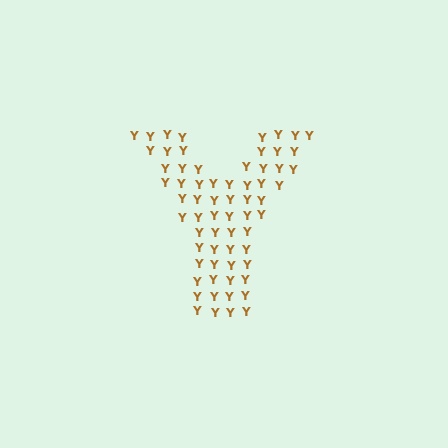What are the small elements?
The small elements are letter Y's.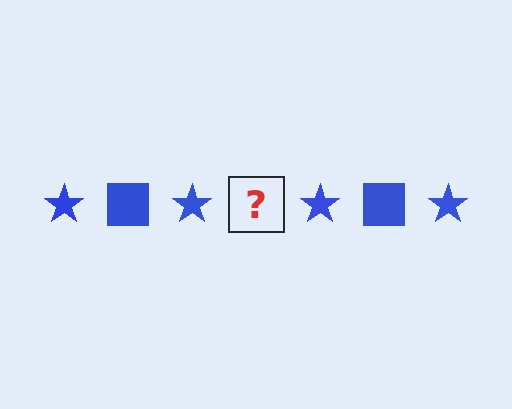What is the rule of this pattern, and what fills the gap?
The rule is that the pattern cycles through star, square shapes in blue. The gap should be filled with a blue square.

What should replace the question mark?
The question mark should be replaced with a blue square.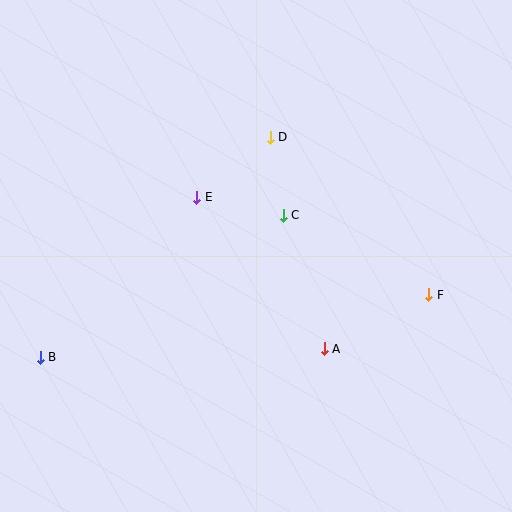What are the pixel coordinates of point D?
Point D is at (270, 137).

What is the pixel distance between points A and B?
The distance between A and B is 284 pixels.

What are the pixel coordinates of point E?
Point E is at (197, 197).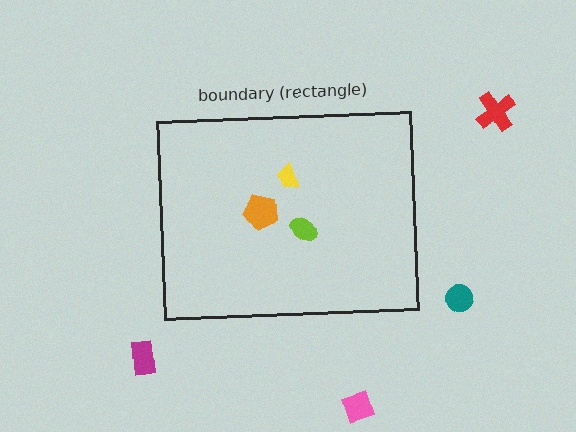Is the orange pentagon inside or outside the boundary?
Inside.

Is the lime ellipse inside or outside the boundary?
Inside.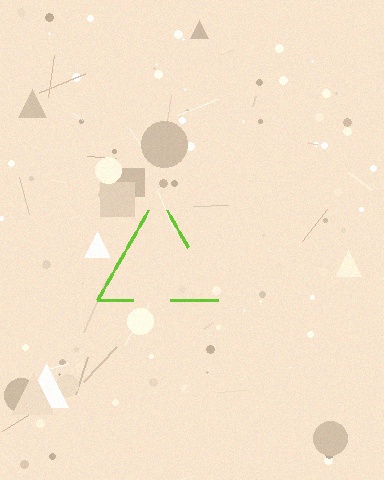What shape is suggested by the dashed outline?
The dashed outline suggests a triangle.